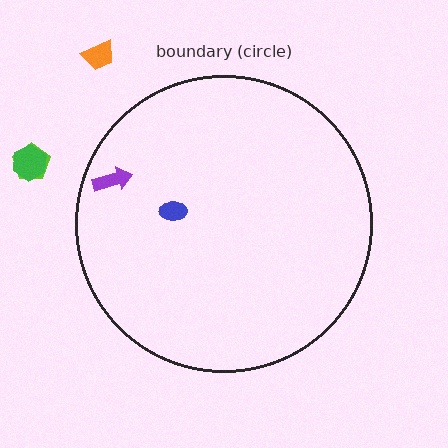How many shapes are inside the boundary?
2 inside, 3 outside.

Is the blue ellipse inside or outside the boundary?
Inside.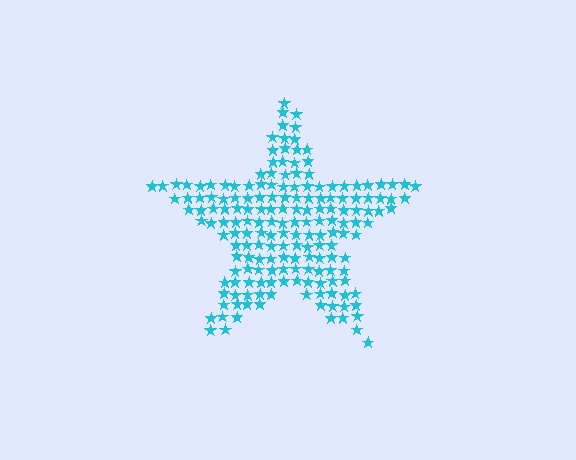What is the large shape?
The large shape is a star.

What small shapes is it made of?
It is made of small stars.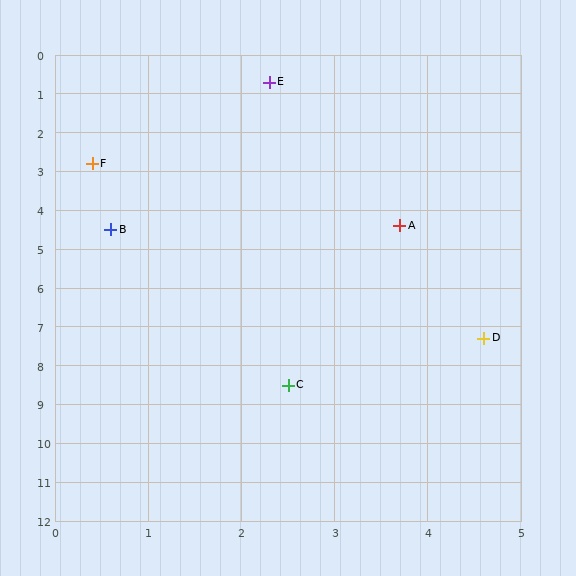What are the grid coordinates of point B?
Point B is at approximately (0.6, 4.5).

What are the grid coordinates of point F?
Point F is at approximately (0.4, 2.8).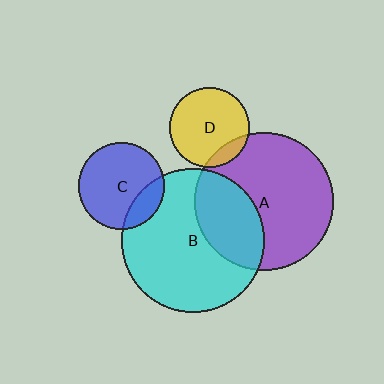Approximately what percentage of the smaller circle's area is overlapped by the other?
Approximately 20%.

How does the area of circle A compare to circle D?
Approximately 3.0 times.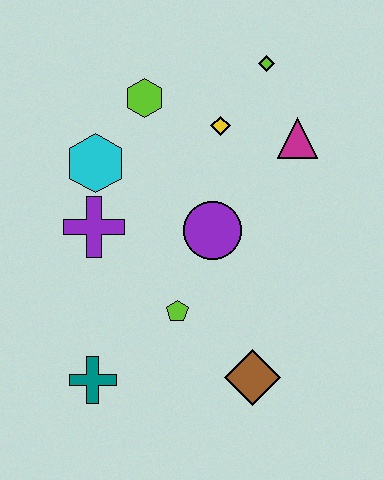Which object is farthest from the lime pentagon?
The lime diamond is farthest from the lime pentagon.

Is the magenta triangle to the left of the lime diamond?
No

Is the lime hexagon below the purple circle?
No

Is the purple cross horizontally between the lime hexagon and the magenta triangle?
No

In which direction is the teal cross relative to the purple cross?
The teal cross is below the purple cross.